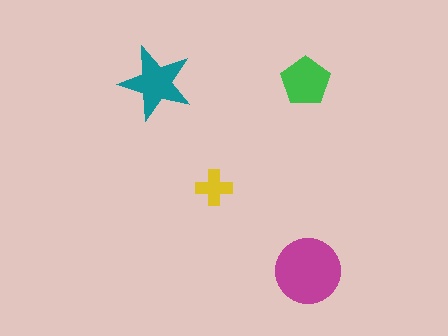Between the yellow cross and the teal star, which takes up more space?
The teal star.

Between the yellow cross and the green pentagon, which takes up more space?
The green pentagon.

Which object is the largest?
The magenta circle.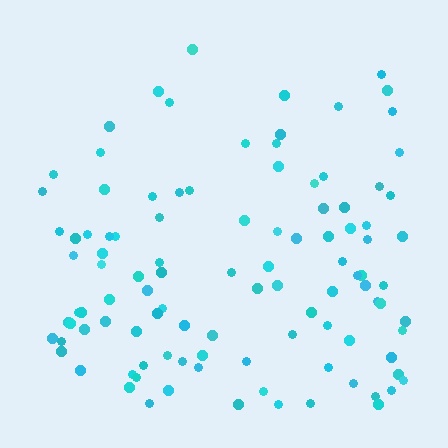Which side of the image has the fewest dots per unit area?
The top.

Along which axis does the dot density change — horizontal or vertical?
Vertical.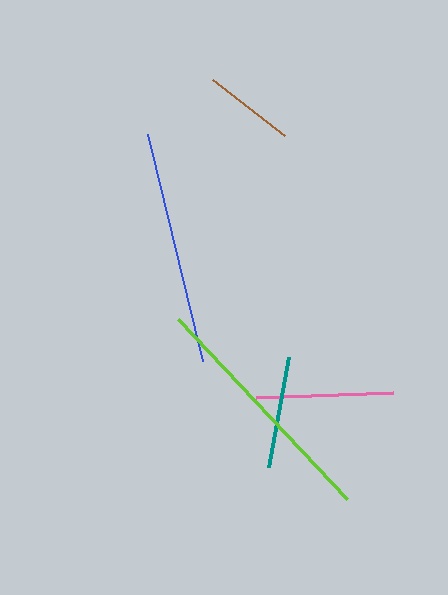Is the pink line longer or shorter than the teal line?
The pink line is longer than the teal line.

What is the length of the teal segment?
The teal segment is approximately 111 pixels long.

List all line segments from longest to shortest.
From longest to shortest: lime, blue, pink, teal, brown.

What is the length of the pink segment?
The pink segment is approximately 137 pixels long.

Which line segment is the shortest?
The brown line is the shortest at approximately 91 pixels.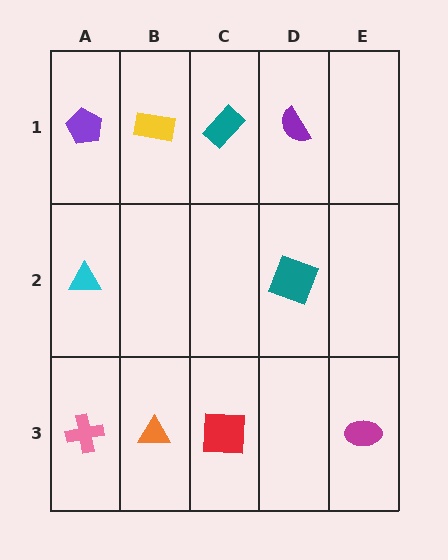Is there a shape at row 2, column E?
No, that cell is empty.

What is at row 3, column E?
A magenta ellipse.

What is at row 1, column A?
A purple pentagon.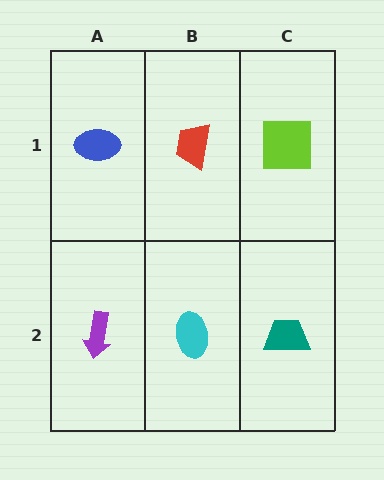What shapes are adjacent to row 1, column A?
A purple arrow (row 2, column A), a red trapezoid (row 1, column B).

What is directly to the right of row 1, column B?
A lime square.